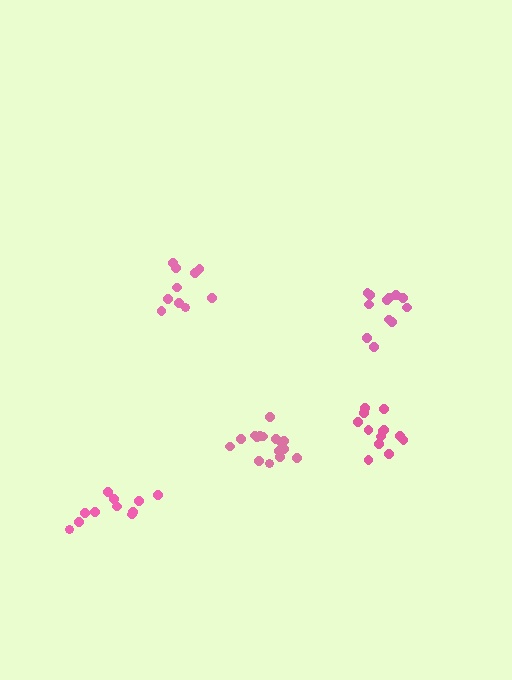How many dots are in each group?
Group 1: 12 dots, Group 2: 16 dots, Group 3: 11 dots, Group 4: 10 dots, Group 5: 13 dots (62 total).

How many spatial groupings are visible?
There are 5 spatial groupings.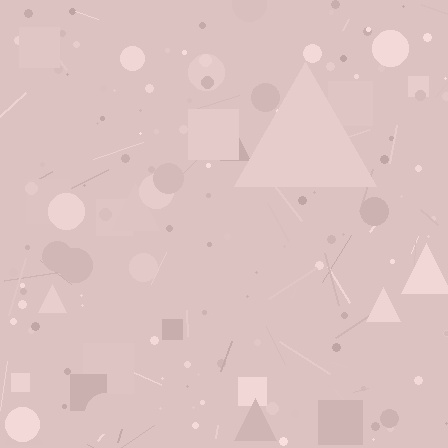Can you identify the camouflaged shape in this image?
The camouflaged shape is a triangle.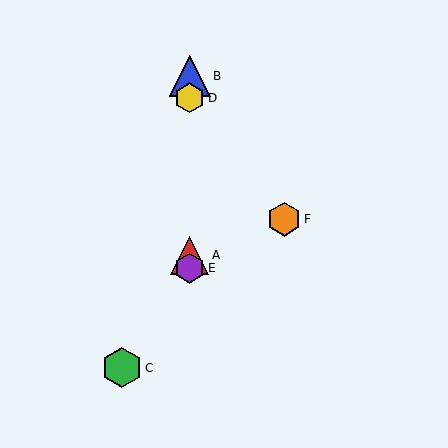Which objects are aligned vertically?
Objects A, B, D, E are aligned vertically.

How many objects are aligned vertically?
4 objects (A, B, D, E) are aligned vertically.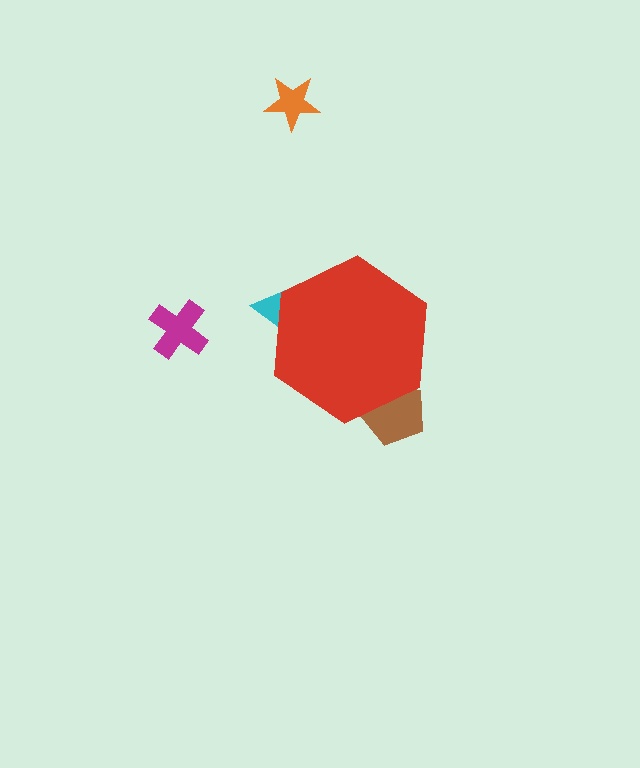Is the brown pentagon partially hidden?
Yes, the brown pentagon is partially hidden behind the red hexagon.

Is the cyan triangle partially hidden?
Yes, the cyan triangle is partially hidden behind the red hexagon.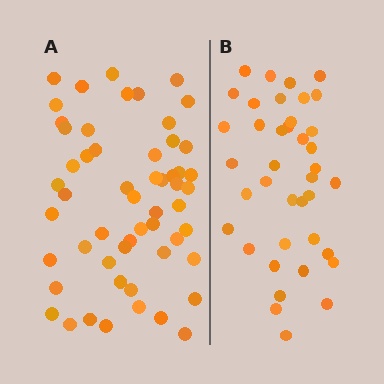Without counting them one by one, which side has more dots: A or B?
Region A (the left region) has more dots.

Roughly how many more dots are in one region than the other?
Region A has approximately 15 more dots than region B.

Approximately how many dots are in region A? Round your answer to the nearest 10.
About 60 dots. (The exact count is 55, which rounds to 60.)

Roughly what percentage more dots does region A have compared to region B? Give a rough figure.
About 40% more.